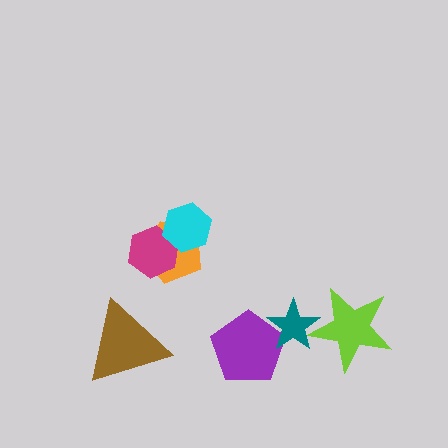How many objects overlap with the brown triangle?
0 objects overlap with the brown triangle.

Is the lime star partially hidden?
Yes, it is partially covered by another shape.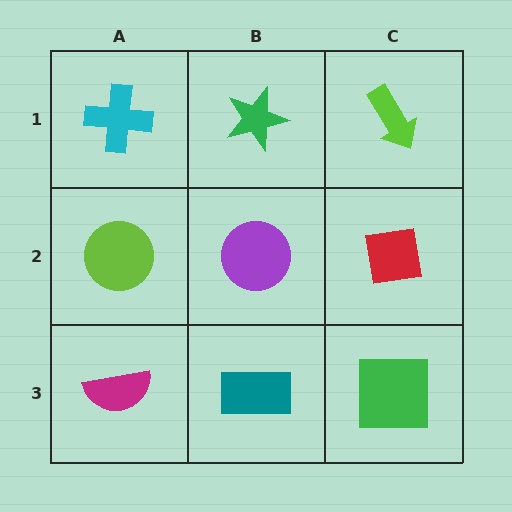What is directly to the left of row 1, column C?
A green star.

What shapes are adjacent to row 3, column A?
A lime circle (row 2, column A), a teal rectangle (row 3, column B).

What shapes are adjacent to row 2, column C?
A lime arrow (row 1, column C), a green square (row 3, column C), a purple circle (row 2, column B).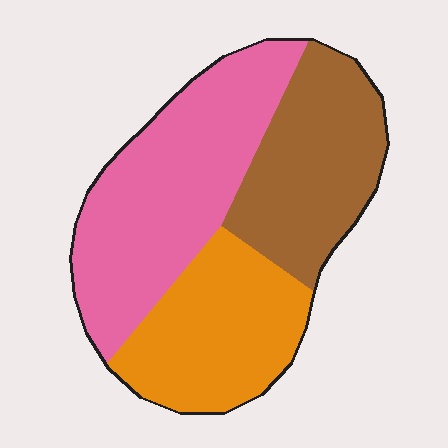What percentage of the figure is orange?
Orange takes up between a quarter and a half of the figure.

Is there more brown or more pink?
Pink.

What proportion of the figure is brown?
Brown covers 29% of the figure.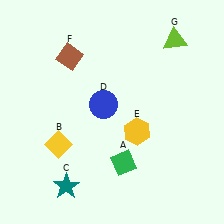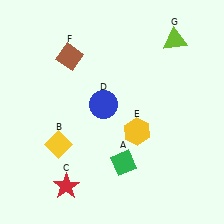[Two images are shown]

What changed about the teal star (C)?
In Image 1, C is teal. In Image 2, it changed to red.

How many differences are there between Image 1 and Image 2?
There is 1 difference between the two images.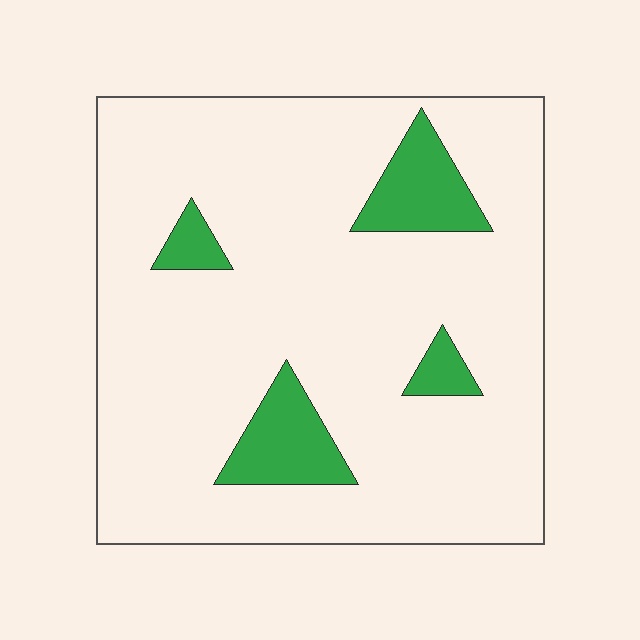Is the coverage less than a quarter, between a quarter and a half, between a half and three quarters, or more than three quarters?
Less than a quarter.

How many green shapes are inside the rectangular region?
4.